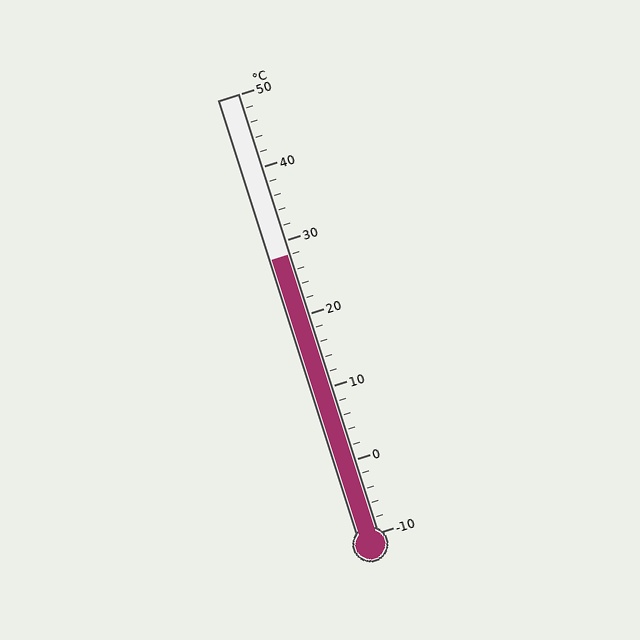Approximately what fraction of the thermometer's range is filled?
The thermometer is filled to approximately 65% of its range.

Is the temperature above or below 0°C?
The temperature is above 0°C.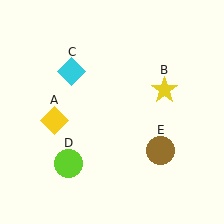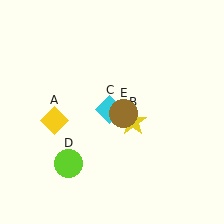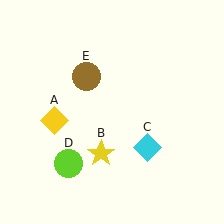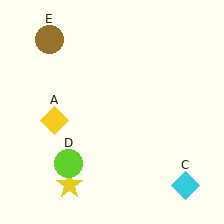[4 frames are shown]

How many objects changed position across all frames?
3 objects changed position: yellow star (object B), cyan diamond (object C), brown circle (object E).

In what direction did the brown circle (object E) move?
The brown circle (object E) moved up and to the left.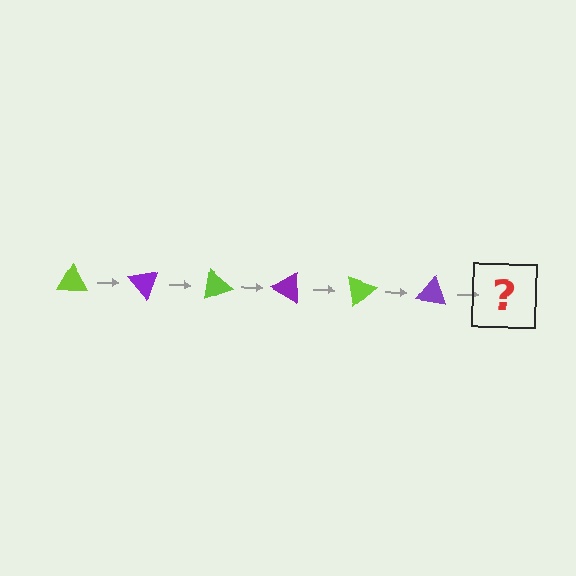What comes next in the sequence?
The next element should be a lime triangle, rotated 300 degrees from the start.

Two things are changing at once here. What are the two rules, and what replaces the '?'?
The two rules are that it rotates 50 degrees each step and the color cycles through lime and purple. The '?' should be a lime triangle, rotated 300 degrees from the start.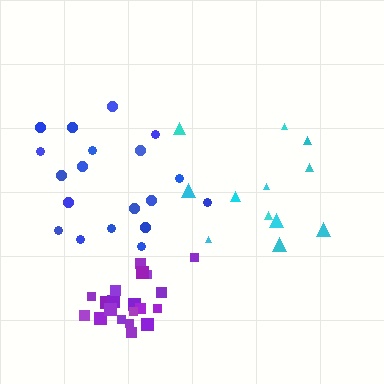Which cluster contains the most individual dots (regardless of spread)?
Purple (20).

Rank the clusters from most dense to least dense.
purple, blue, cyan.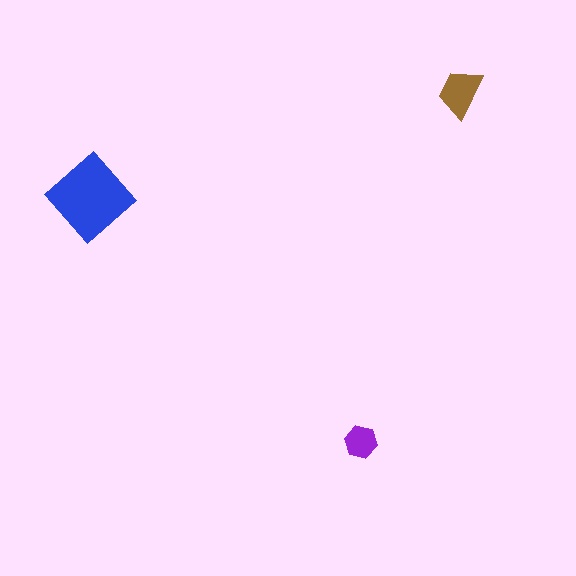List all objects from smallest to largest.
The purple hexagon, the brown trapezoid, the blue diamond.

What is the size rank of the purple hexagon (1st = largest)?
3rd.